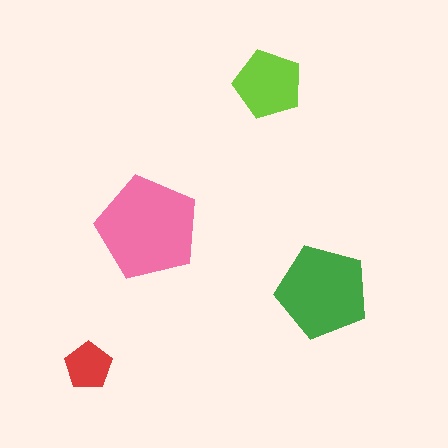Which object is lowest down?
The red pentagon is bottommost.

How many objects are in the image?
There are 4 objects in the image.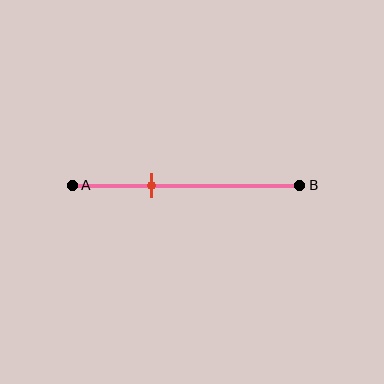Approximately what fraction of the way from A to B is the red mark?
The red mark is approximately 35% of the way from A to B.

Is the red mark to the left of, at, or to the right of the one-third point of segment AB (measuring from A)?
The red mark is approximately at the one-third point of segment AB.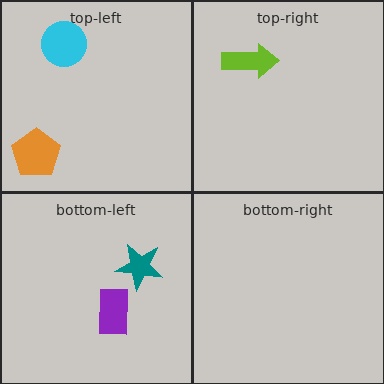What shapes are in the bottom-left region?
The teal star, the purple rectangle.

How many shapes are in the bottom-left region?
2.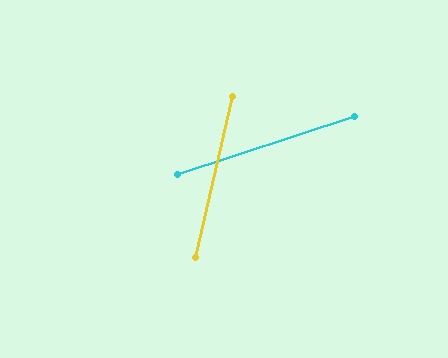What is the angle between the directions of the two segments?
Approximately 59 degrees.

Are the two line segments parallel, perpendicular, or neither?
Neither parallel nor perpendicular — they differ by about 59°.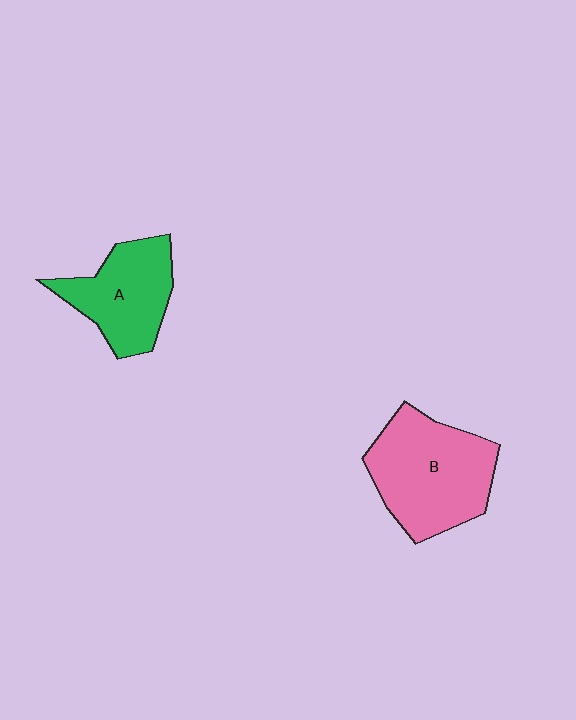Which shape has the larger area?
Shape B (pink).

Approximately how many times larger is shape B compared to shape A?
Approximately 1.4 times.